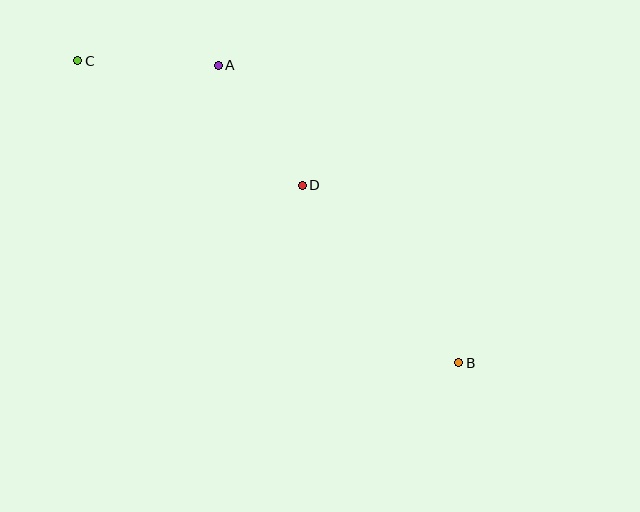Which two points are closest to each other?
Points A and C are closest to each other.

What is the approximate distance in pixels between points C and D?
The distance between C and D is approximately 257 pixels.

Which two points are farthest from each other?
Points B and C are farthest from each other.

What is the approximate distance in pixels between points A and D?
The distance between A and D is approximately 146 pixels.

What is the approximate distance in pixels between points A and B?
The distance between A and B is approximately 382 pixels.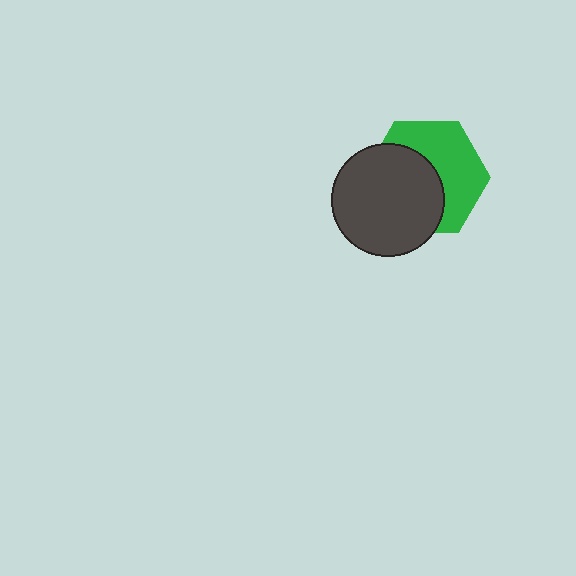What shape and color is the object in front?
The object in front is a dark gray circle.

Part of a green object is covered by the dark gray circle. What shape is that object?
It is a hexagon.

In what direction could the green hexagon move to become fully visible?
The green hexagon could move toward the upper-right. That would shift it out from behind the dark gray circle entirely.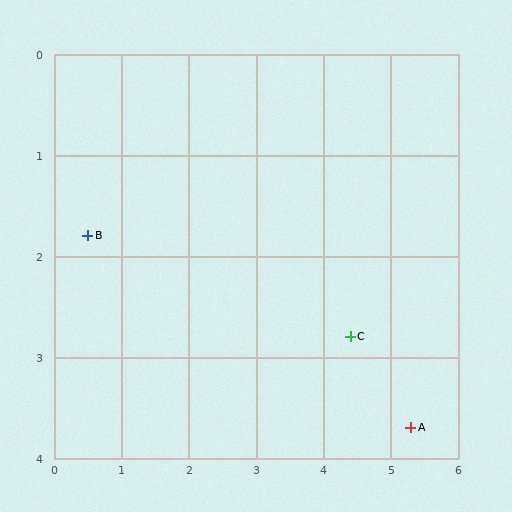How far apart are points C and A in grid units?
Points C and A are about 1.3 grid units apart.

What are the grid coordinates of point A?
Point A is at approximately (5.3, 3.7).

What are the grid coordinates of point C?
Point C is at approximately (4.4, 2.8).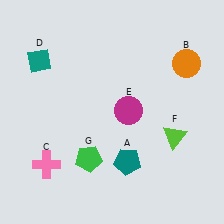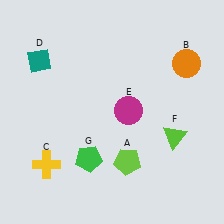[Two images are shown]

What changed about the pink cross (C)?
In Image 1, C is pink. In Image 2, it changed to yellow.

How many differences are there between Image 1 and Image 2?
There are 2 differences between the two images.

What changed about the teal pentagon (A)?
In Image 1, A is teal. In Image 2, it changed to lime.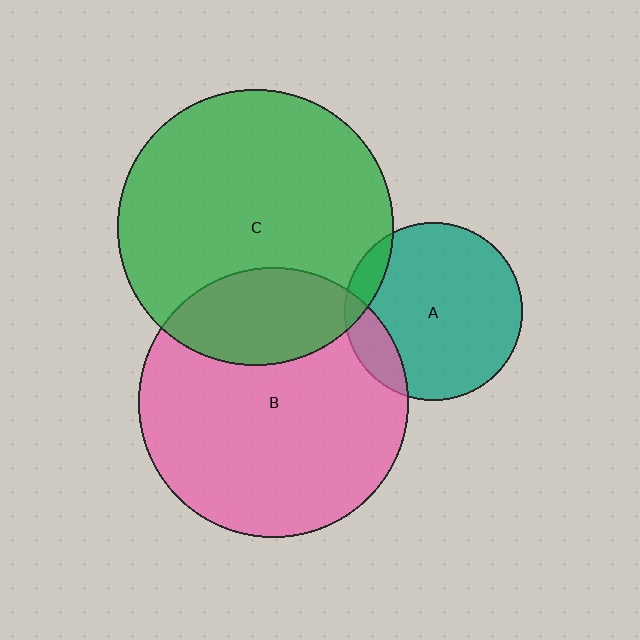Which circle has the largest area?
Circle C (green).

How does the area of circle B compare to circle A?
Approximately 2.3 times.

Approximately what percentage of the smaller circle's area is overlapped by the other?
Approximately 25%.